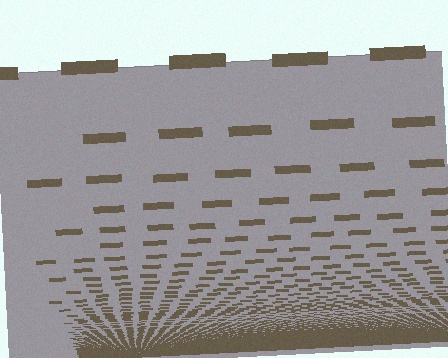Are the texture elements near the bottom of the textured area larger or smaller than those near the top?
Smaller. The gradient is inverted — elements near the bottom are smaller and denser.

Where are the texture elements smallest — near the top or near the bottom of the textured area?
Near the bottom.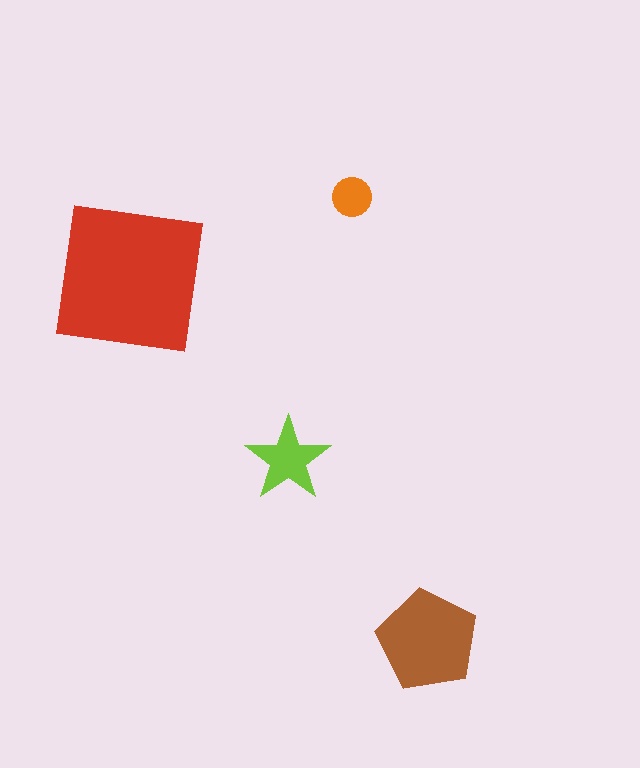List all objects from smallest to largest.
The orange circle, the lime star, the brown pentagon, the red square.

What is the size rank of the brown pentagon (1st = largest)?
2nd.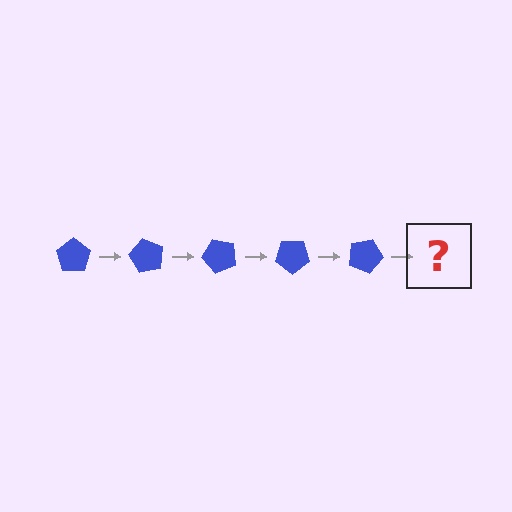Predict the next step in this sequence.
The next step is a blue pentagon rotated 300 degrees.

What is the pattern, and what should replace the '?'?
The pattern is that the pentagon rotates 60 degrees each step. The '?' should be a blue pentagon rotated 300 degrees.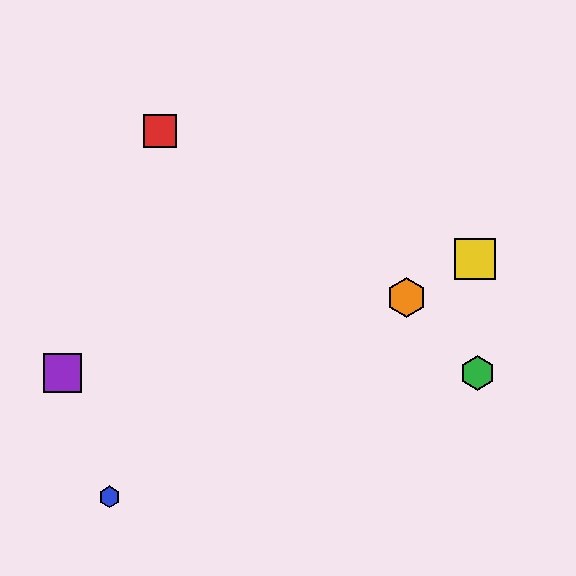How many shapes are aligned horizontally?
2 shapes (the green hexagon, the purple square) are aligned horizontally.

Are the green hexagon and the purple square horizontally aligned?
Yes, both are at y≈373.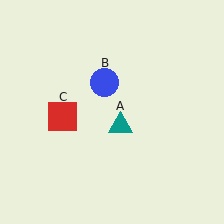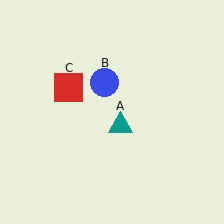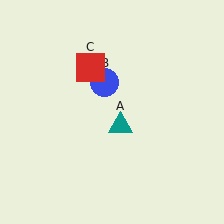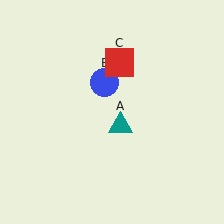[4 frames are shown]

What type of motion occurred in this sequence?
The red square (object C) rotated clockwise around the center of the scene.